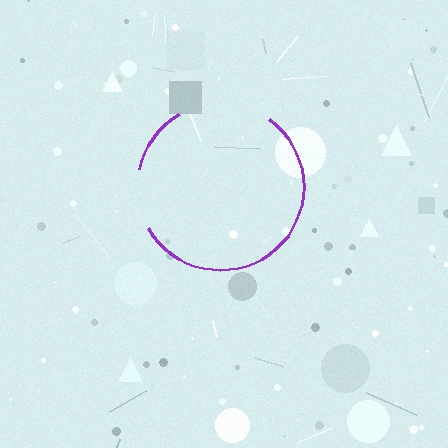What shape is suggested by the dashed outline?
The dashed outline suggests a circle.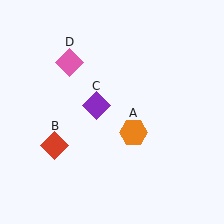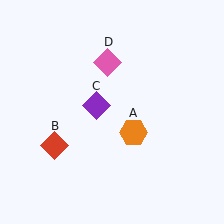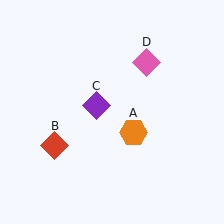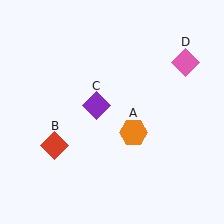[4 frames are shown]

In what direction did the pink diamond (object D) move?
The pink diamond (object D) moved right.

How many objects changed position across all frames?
1 object changed position: pink diamond (object D).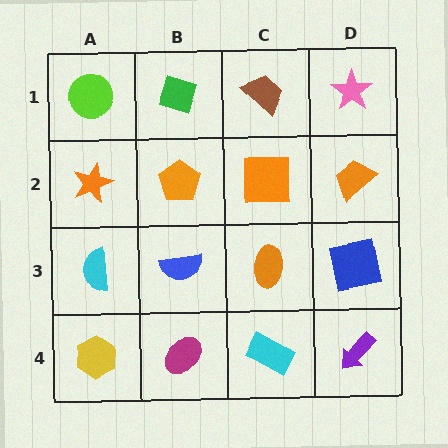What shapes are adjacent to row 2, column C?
A brown trapezoid (row 1, column C), an orange ellipse (row 3, column C), an orange pentagon (row 2, column B), an orange trapezoid (row 2, column D).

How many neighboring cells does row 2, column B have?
4.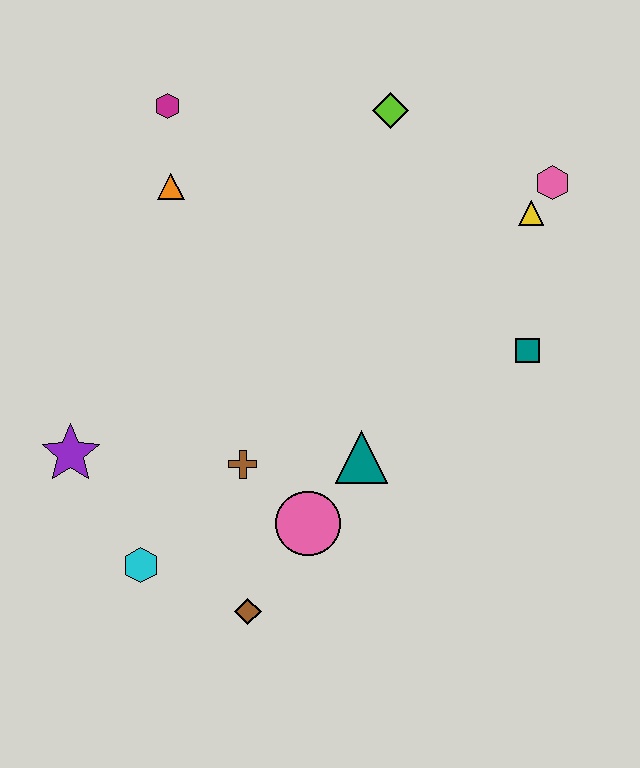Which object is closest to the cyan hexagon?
The brown diamond is closest to the cyan hexagon.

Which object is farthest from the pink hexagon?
The cyan hexagon is farthest from the pink hexagon.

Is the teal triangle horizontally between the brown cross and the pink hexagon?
Yes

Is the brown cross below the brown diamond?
No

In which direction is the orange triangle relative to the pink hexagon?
The orange triangle is to the left of the pink hexagon.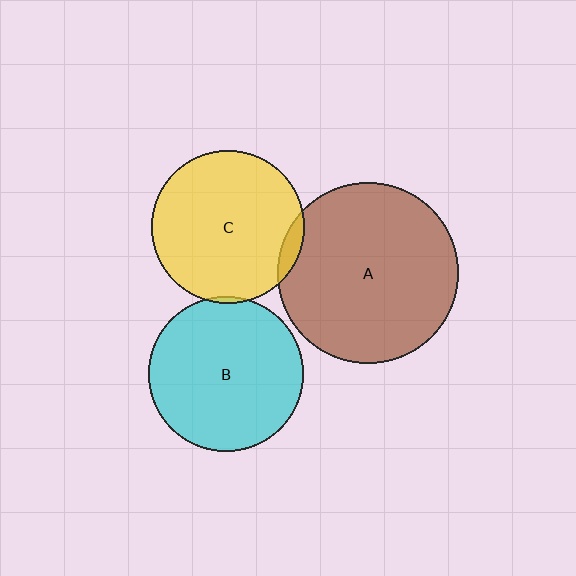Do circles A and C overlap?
Yes.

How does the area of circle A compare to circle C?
Approximately 1.4 times.